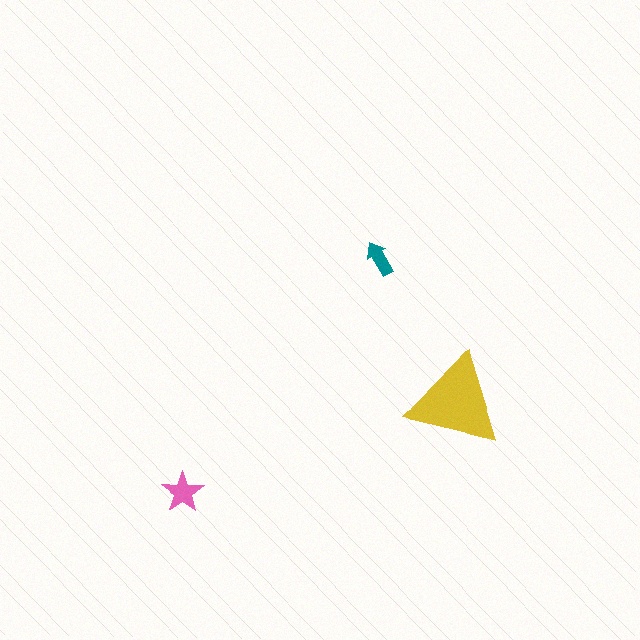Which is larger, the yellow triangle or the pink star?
The yellow triangle.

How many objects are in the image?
There are 3 objects in the image.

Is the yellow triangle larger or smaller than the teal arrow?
Larger.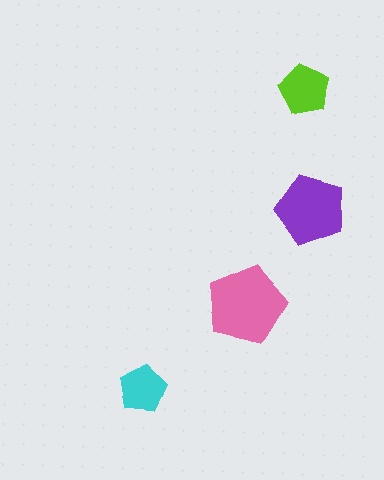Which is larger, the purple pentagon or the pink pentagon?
The pink one.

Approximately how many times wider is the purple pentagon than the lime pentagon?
About 1.5 times wider.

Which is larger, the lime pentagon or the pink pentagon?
The pink one.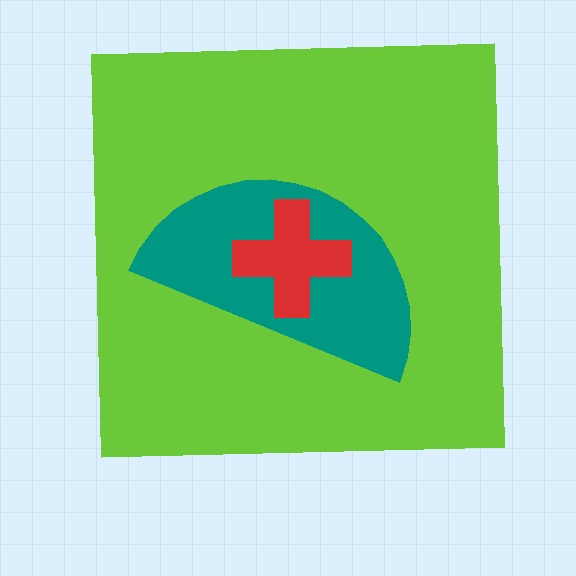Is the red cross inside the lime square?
Yes.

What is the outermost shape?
The lime square.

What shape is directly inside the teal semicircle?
The red cross.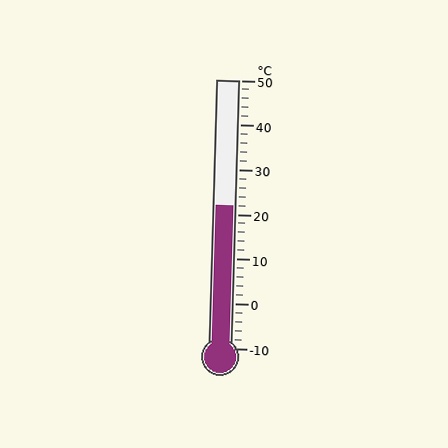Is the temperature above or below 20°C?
The temperature is above 20°C.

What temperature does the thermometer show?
The thermometer shows approximately 22°C.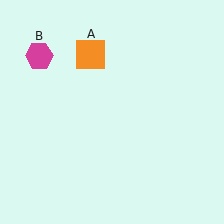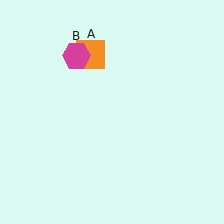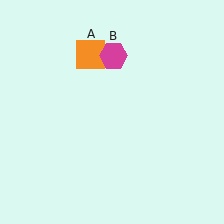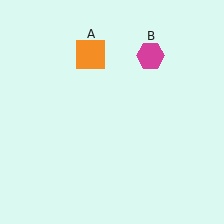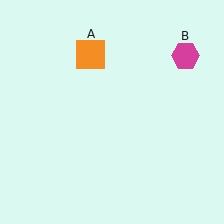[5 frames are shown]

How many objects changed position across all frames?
1 object changed position: magenta hexagon (object B).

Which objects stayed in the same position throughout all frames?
Orange square (object A) remained stationary.